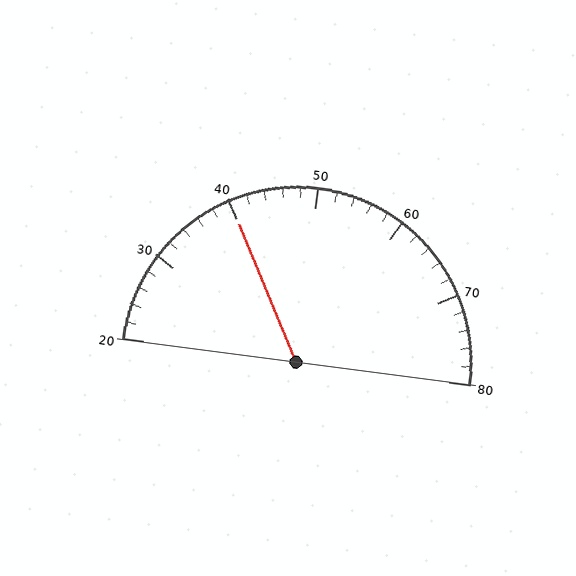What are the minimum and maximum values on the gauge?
The gauge ranges from 20 to 80.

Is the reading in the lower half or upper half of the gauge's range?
The reading is in the lower half of the range (20 to 80).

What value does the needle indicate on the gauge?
The needle indicates approximately 40.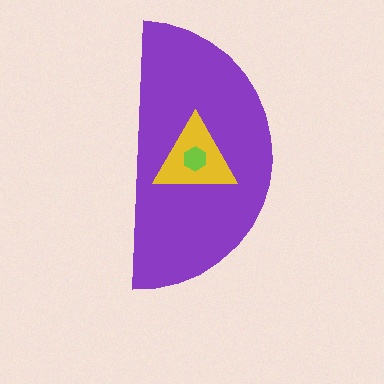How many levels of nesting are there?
3.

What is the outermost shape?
The purple semicircle.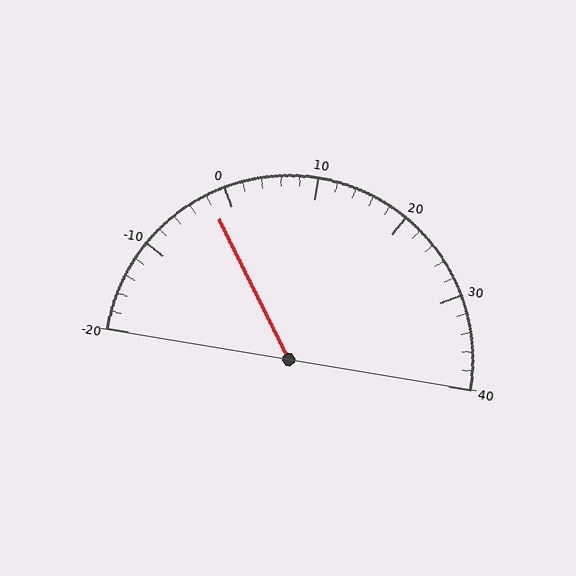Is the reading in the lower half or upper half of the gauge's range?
The reading is in the lower half of the range (-20 to 40).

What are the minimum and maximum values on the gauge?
The gauge ranges from -20 to 40.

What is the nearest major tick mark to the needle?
The nearest major tick mark is 0.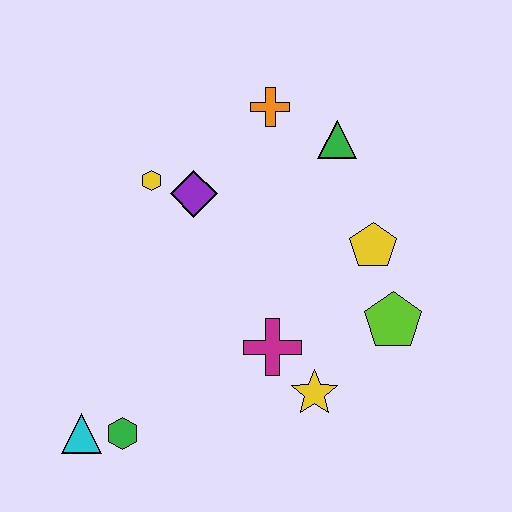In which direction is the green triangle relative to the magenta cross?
The green triangle is above the magenta cross.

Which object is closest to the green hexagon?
The cyan triangle is closest to the green hexagon.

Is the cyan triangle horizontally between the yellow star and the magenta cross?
No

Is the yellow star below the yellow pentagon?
Yes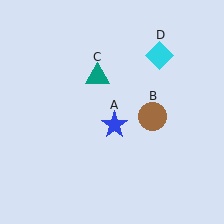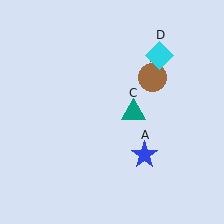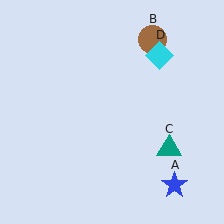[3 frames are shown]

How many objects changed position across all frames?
3 objects changed position: blue star (object A), brown circle (object B), teal triangle (object C).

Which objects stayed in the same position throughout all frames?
Cyan diamond (object D) remained stationary.